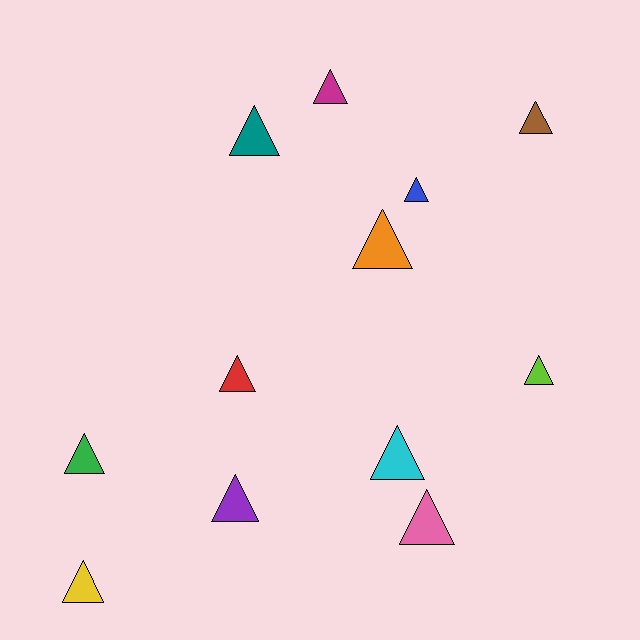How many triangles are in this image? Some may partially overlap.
There are 12 triangles.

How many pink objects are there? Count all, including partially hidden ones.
There is 1 pink object.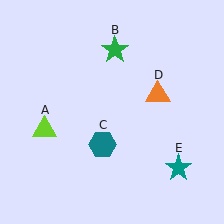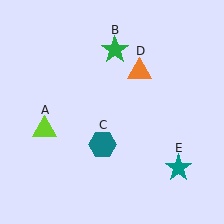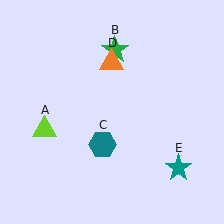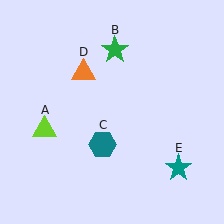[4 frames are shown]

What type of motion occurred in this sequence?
The orange triangle (object D) rotated counterclockwise around the center of the scene.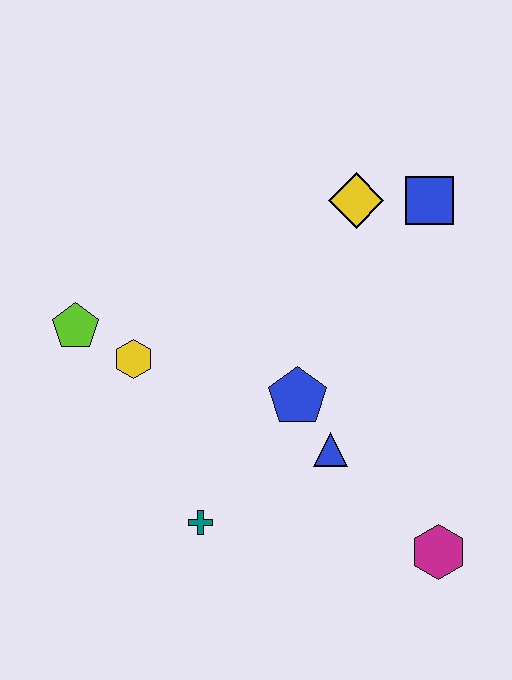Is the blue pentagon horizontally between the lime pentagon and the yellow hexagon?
No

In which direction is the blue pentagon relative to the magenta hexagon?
The blue pentagon is above the magenta hexagon.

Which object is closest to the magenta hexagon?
The blue triangle is closest to the magenta hexagon.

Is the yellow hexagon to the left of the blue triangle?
Yes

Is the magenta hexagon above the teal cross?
No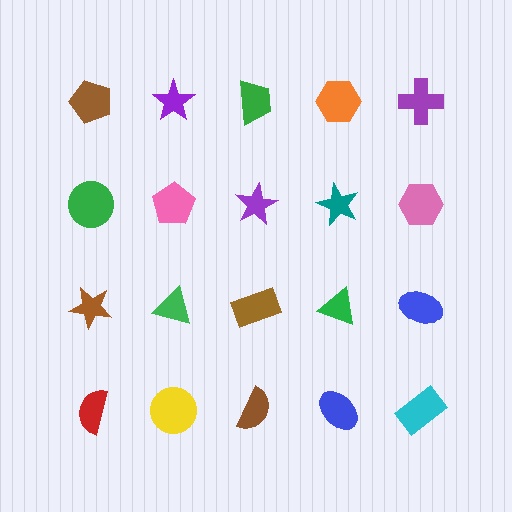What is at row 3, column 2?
A green triangle.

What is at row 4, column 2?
A yellow circle.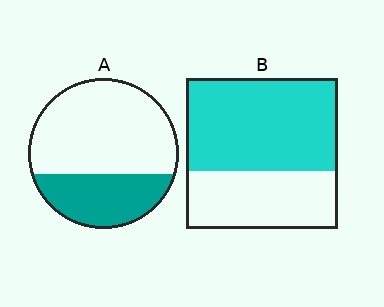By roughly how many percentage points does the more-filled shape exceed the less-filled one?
By roughly 30 percentage points (B over A).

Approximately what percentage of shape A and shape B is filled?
A is approximately 35% and B is approximately 60%.